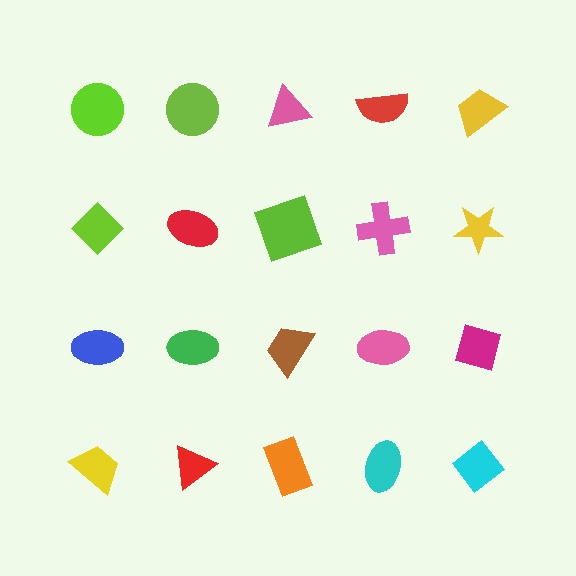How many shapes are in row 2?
5 shapes.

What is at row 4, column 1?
A yellow trapezoid.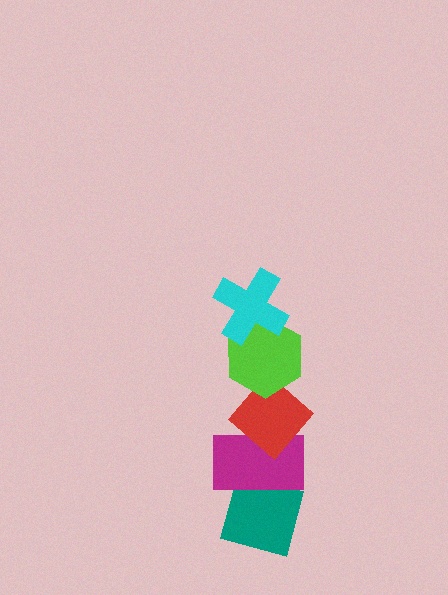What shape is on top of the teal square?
The magenta rectangle is on top of the teal square.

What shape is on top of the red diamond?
The lime hexagon is on top of the red diamond.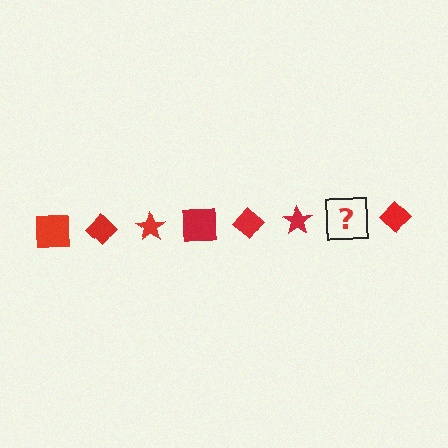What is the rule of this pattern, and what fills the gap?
The rule is that the pattern cycles through square, diamond, star shapes in red. The gap should be filled with a red square.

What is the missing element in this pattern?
The missing element is a red square.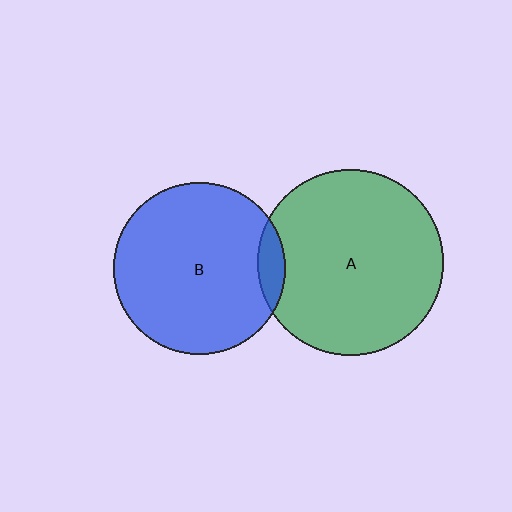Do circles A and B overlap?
Yes.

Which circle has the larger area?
Circle A (green).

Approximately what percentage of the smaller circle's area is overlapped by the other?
Approximately 10%.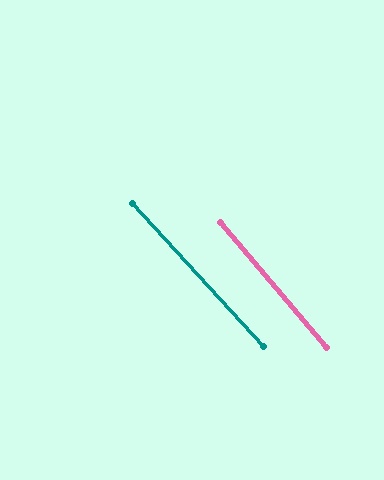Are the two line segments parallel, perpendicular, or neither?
Parallel — their directions differ by only 2.0°.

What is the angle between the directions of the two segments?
Approximately 2 degrees.